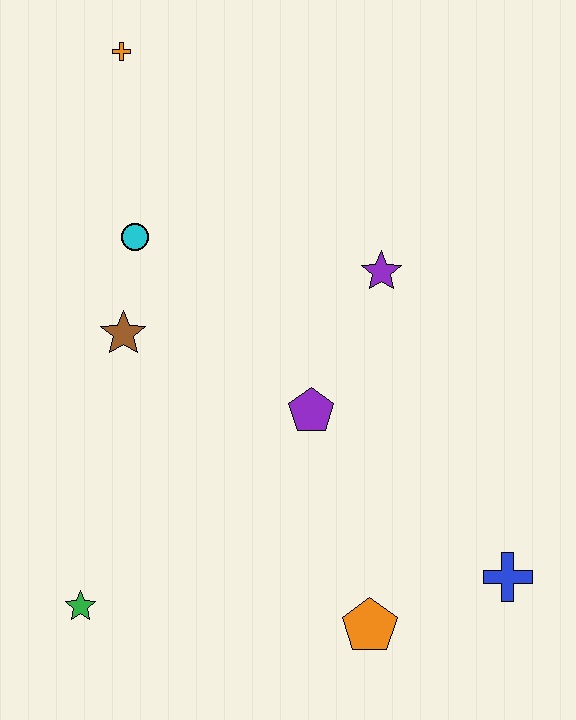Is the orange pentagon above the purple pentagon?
No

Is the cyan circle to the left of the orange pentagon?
Yes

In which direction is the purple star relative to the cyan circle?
The purple star is to the right of the cyan circle.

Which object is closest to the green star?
The brown star is closest to the green star.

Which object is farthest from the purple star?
The green star is farthest from the purple star.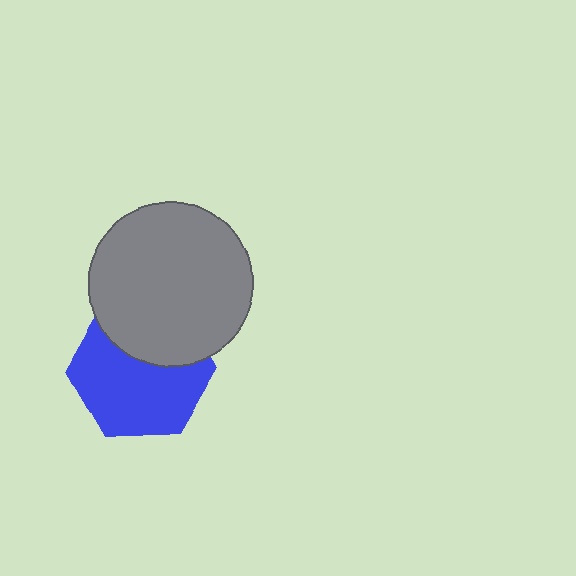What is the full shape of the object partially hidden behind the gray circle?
The partially hidden object is a blue hexagon.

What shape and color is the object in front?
The object in front is a gray circle.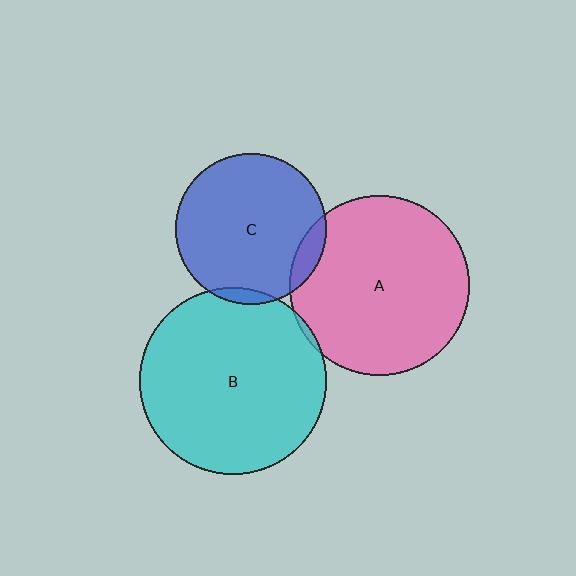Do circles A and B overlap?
Yes.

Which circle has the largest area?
Circle B (cyan).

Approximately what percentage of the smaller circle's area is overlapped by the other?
Approximately 5%.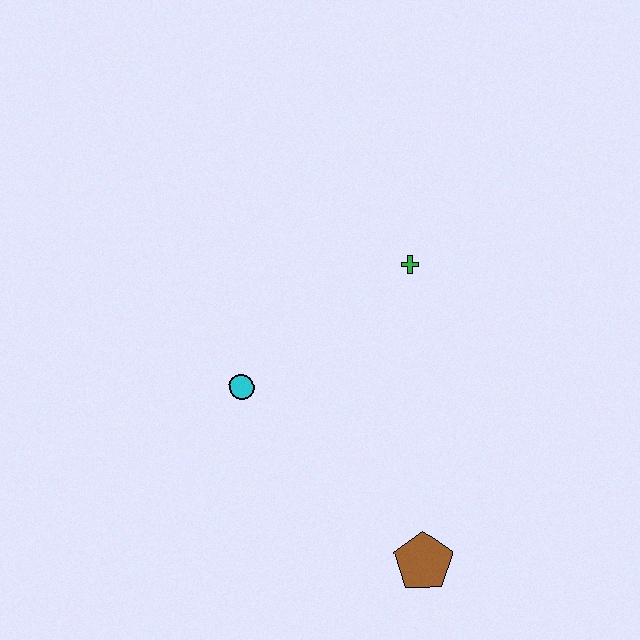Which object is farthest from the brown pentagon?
The green cross is farthest from the brown pentagon.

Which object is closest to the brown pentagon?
The cyan circle is closest to the brown pentagon.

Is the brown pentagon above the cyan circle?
No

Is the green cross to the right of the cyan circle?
Yes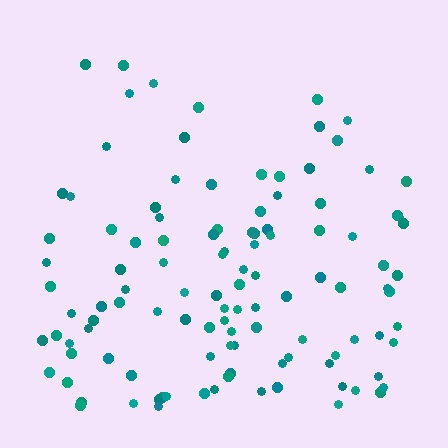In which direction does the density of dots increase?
From top to bottom, with the bottom side densest.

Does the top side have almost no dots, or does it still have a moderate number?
Still a moderate number, just noticeably fewer than the bottom.